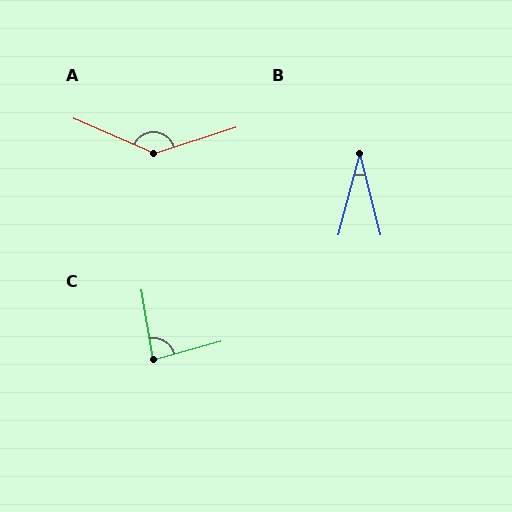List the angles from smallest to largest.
B (29°), C (84°), A (139°).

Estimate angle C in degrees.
Approximately 84 degrees.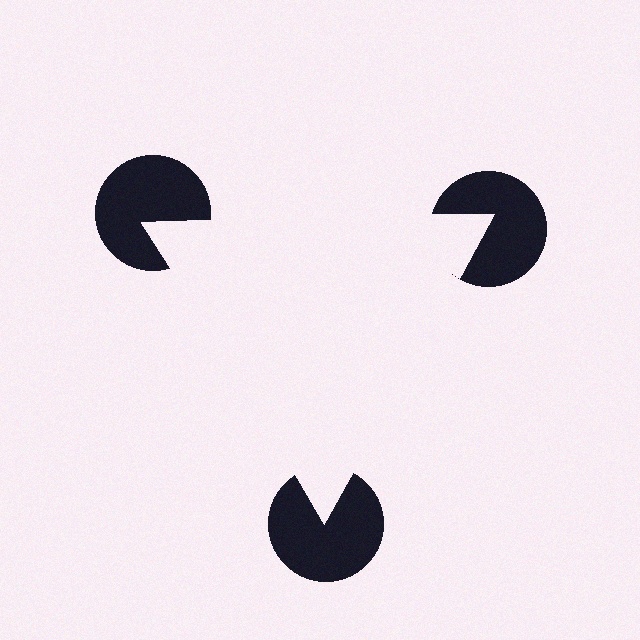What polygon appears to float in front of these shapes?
An illusory triangle — its edges are inferred from the aligned wedge cuts in the pac-man discs, not physically drawn.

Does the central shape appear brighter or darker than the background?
It typically appears slightly brighter than the background, even though no actual brightness change is drawn.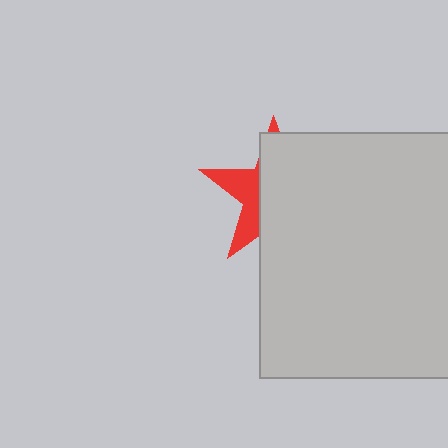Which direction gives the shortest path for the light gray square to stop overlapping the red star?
Moving right gives the shortest separation.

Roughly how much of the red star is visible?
A small part of it is visible (roughly 33%).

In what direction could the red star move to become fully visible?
The red star could move left. That would shift it out from behind the light gray square entirely.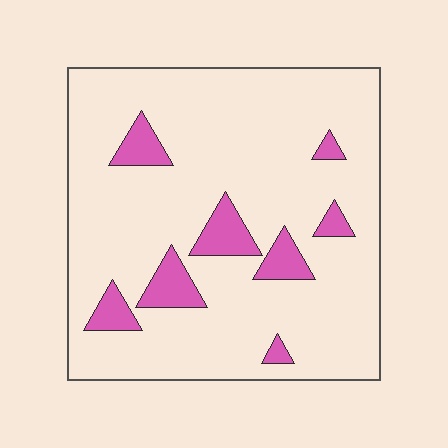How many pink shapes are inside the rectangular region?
8.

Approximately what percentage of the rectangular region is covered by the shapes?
Approximately 10%.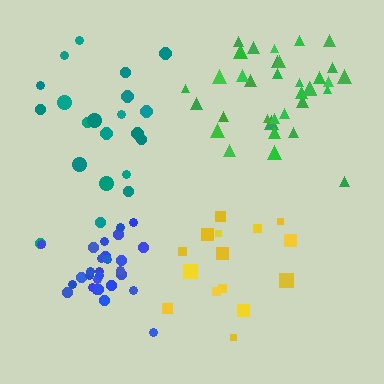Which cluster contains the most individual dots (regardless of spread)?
Green (35).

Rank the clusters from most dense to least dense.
blue, green, teal, yellow.